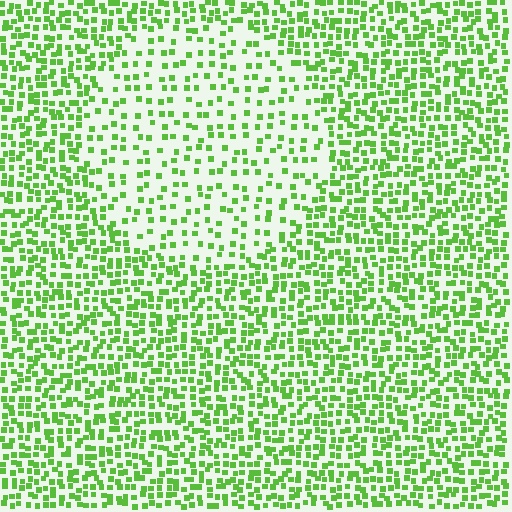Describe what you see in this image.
The image contains small lime elements arranged at two different densities. A circle-shaped region is visible where the elements are less densely packed than the surrounding area.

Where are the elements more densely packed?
The elements are more densely packed outside the circle boundary.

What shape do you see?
I see a circle.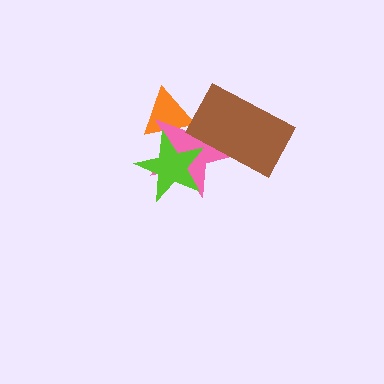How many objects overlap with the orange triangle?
2 objects overlap with the orange triangle.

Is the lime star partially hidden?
No, no other shape covers it.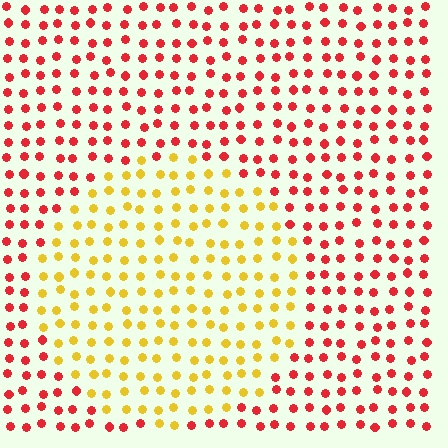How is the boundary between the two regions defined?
The boundary is defined purely by a slight shift in hue (about 54 degrees). Spacing, size, and orientation are identical on both sides.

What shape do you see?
I see a circle.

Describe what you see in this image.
The image is filled with small red elements in a uniform arrangement. A circle-shaped region is visible where the elements are tinted to a slightly different hue, forming a subtle color boundary.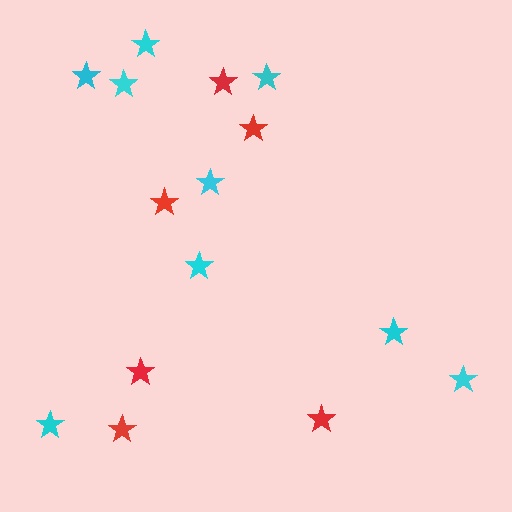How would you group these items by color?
There are 2 groups: one group of red stars (6) and one group of cyan stars (9).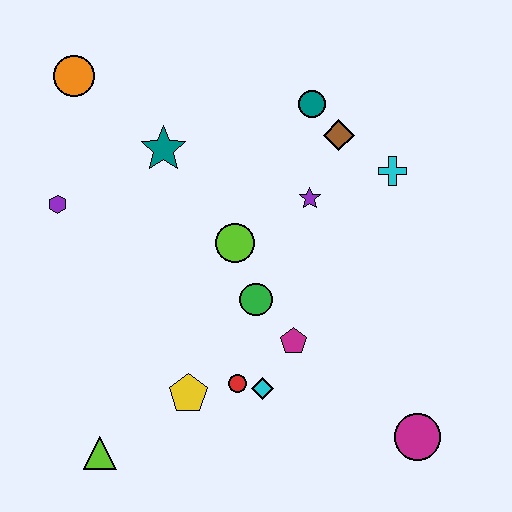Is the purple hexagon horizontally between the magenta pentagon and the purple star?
No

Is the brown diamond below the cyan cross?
No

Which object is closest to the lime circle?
The green circle is closest to the lime circle.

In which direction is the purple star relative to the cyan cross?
The purple star is to the left of the cyan cross.